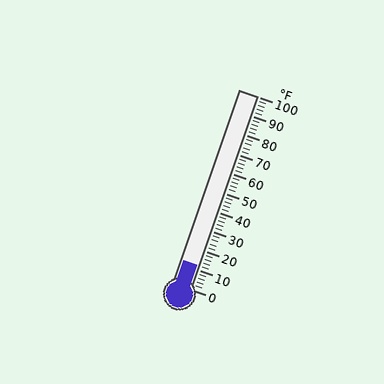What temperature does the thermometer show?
The thermometer shows approximately 12°F.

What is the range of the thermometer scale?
The thermometer scale ranges from 0°F to 100°F.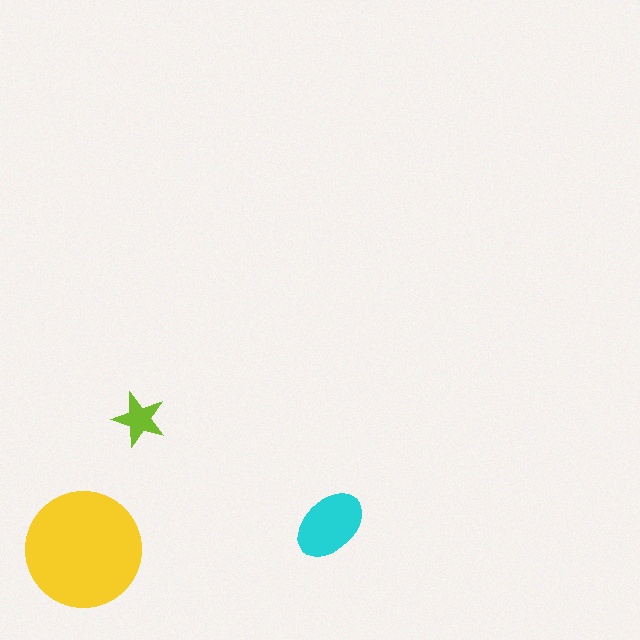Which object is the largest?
The yellow circle.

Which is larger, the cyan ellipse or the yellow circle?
The yellow circle.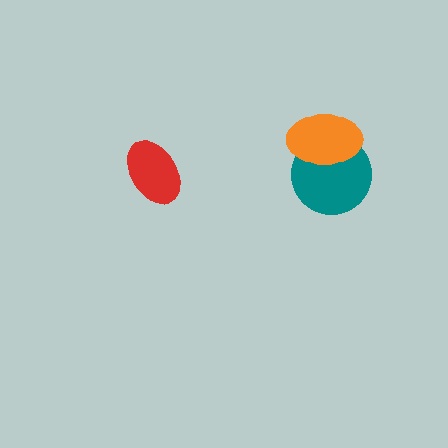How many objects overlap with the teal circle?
1 object overlaps with the teal circle.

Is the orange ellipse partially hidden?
No, no other shape covers it.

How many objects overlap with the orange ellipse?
1 object overlaps with the orange ellipse.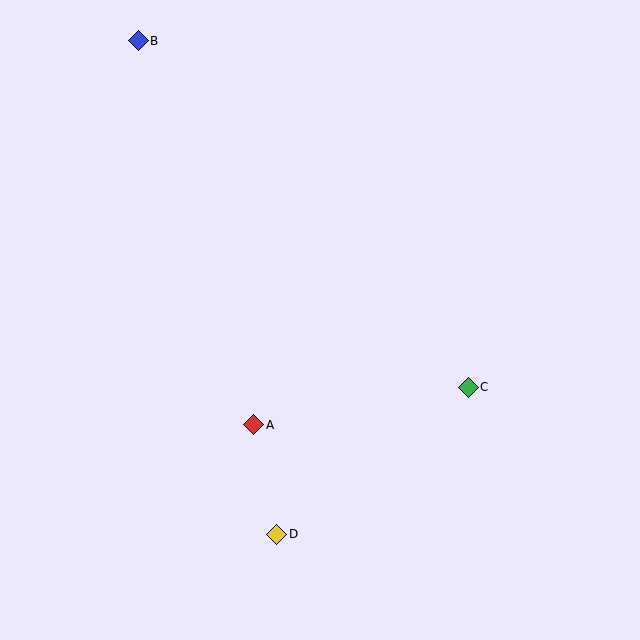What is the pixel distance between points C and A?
The distance between C and A is 218 pixels.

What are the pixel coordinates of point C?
Point C is at (468, 387).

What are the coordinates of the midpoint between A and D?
The midpoint between A and D is at (265, 480).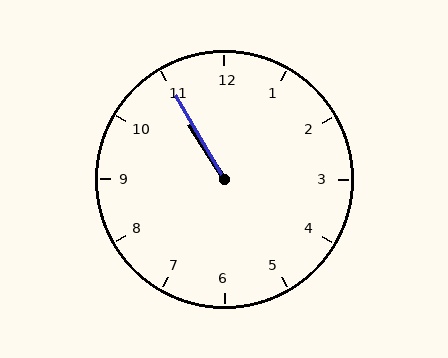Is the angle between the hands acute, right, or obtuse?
It is acute.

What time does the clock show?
10:55.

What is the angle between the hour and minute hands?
Approximately 2 degrees.